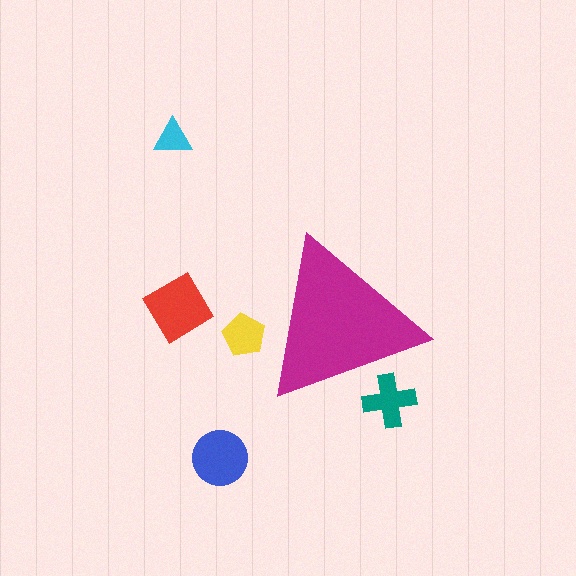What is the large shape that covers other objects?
A magenta triangle.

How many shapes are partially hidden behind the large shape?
2 shapes are partially hidden.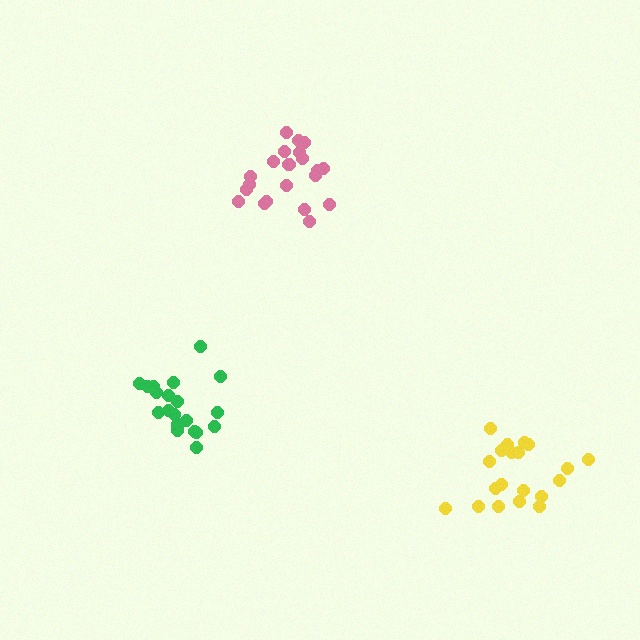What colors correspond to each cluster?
The clusters are colored: green, yellow, pink.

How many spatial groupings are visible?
There are 3 spatial groupings.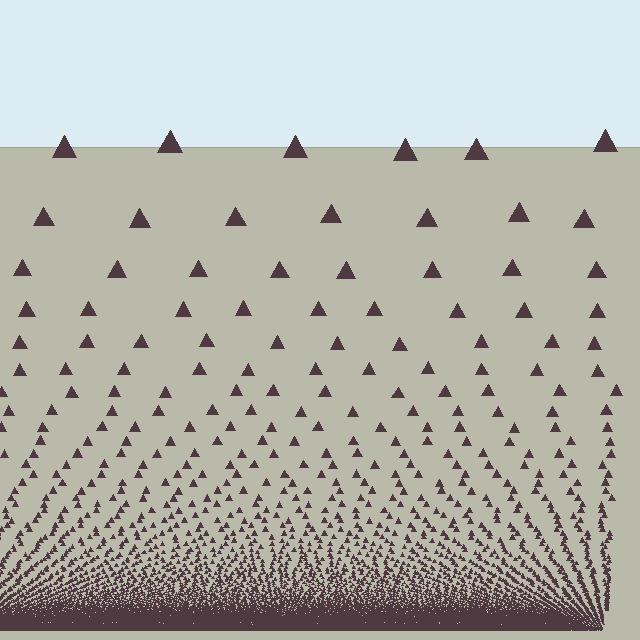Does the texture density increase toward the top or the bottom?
Density increases toward the bottom.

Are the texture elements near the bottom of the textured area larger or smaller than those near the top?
Smaller. The gradient is inverted — elements near the bottom are smaller and denser.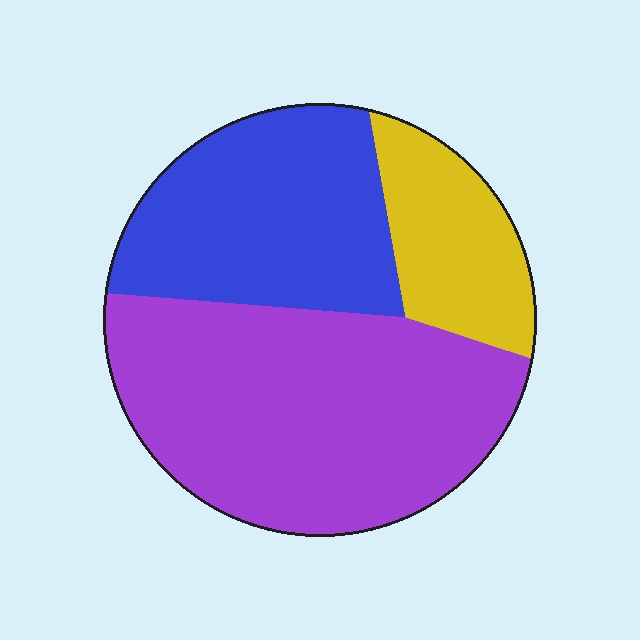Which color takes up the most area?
Purple, at roughly 50%.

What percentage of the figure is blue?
Blue covers roughly 30% of the figure.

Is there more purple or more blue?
Purple.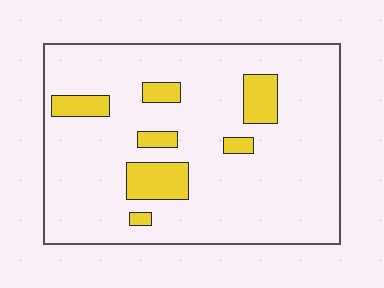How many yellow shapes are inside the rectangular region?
7.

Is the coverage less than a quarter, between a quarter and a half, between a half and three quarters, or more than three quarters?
Less than a quarter.